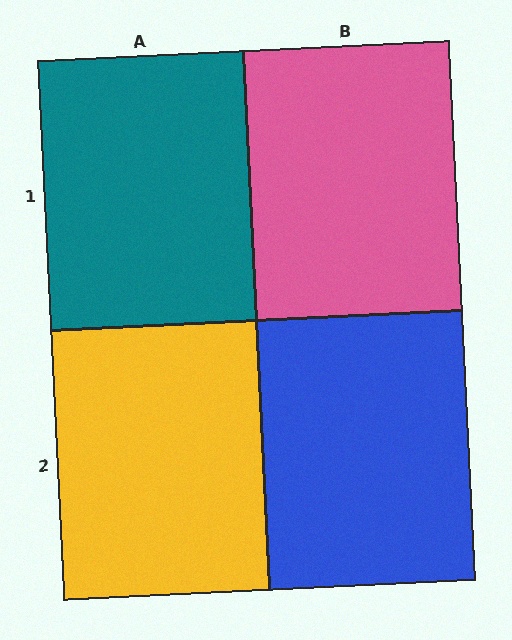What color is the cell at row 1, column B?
Pink.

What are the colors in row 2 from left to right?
Yellow, blue.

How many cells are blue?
1 cell is blue.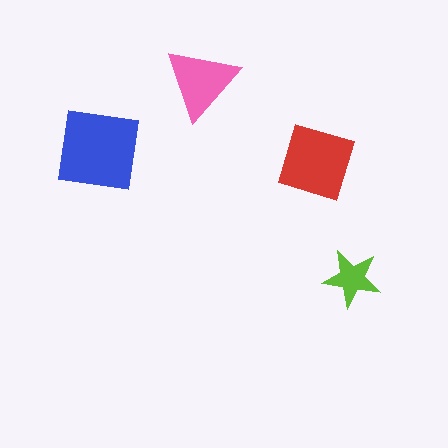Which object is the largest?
The blue square.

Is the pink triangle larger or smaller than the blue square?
Smaller.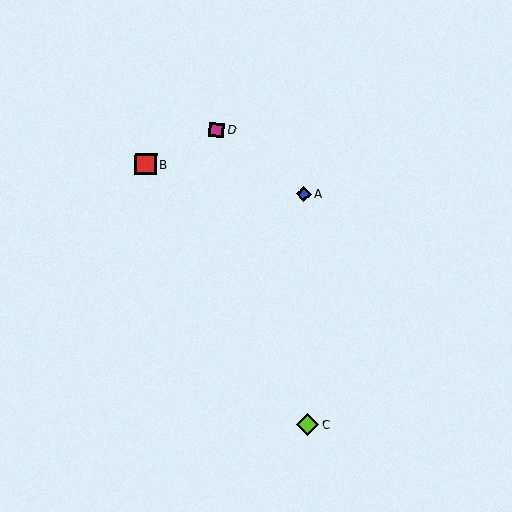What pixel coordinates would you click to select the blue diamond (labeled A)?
Click at (304, 194) to select the blue diamond A.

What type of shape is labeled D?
Shape D is a magenta square.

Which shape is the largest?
The lime diamond (labeled C) is the largest.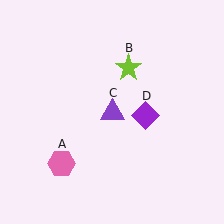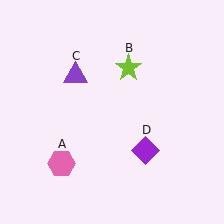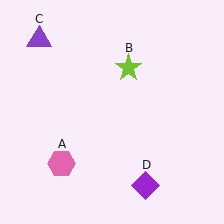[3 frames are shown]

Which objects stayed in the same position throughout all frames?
Pink hexagon (object A) and lime star (object B) remained stationary.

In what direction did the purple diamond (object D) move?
The purple diamond (object D) moved down.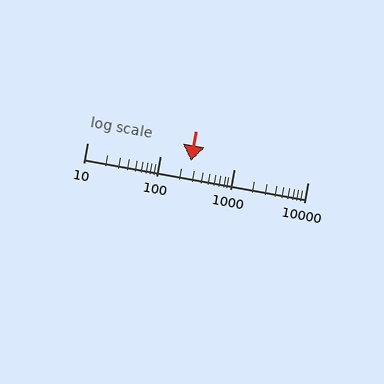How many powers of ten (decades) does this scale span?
The scale spans 3 decades, from 10 to 10000.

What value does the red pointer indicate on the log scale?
The pointer indicates approximately 260.